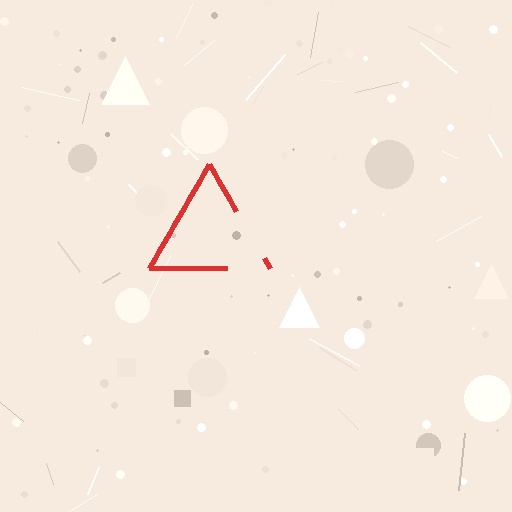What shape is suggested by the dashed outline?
The dashed outline suggests a triangle.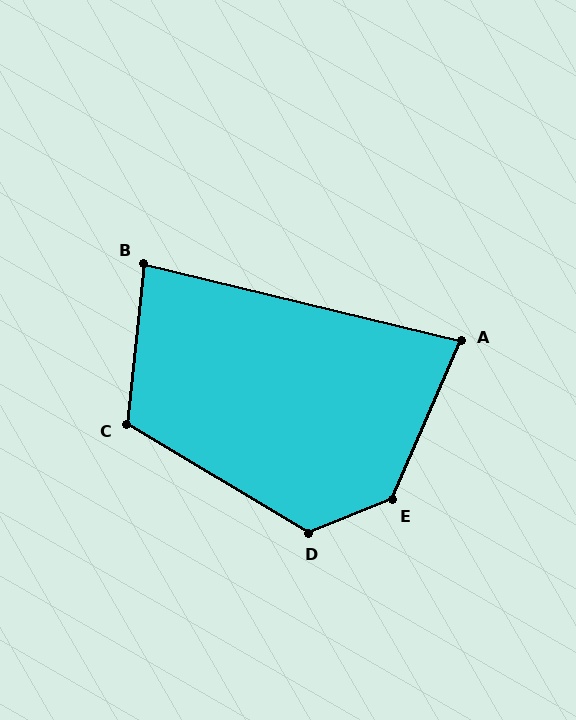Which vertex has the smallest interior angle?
A, at approximately 80 degrees.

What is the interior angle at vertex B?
Approximately 82 degrees (acute).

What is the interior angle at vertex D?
Approximately 127 degrees (obtuse).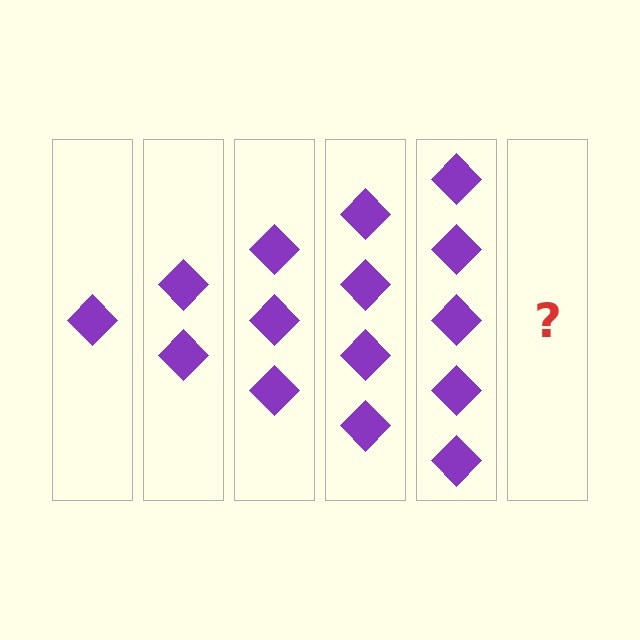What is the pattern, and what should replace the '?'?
The pattern is that each step adds one more diamond. The '?' should be 6 diamonds.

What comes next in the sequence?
The next element should be 6 diamonds.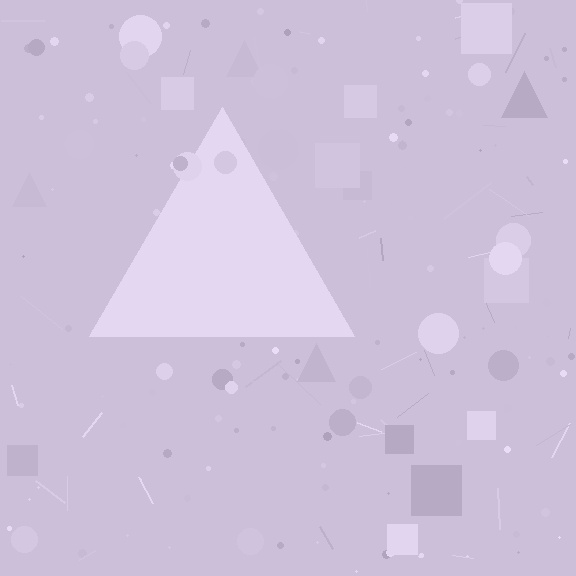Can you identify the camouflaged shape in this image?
The camouflaged shape is a triangle.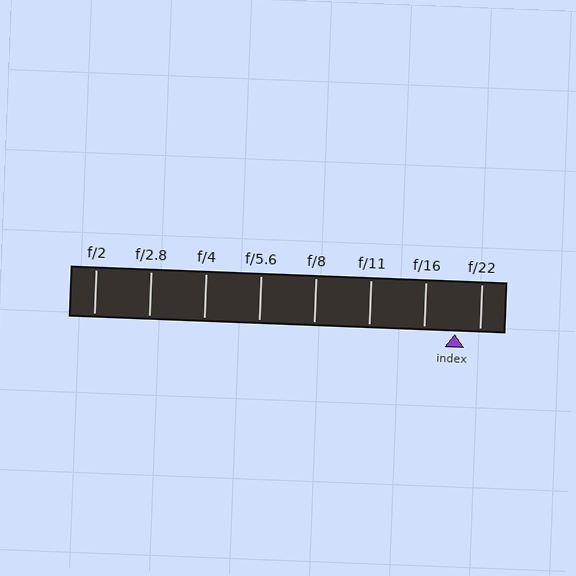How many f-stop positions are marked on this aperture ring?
There are 8 f-stop positions marked.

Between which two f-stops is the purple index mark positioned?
The index mark is between f/16 and f/22.